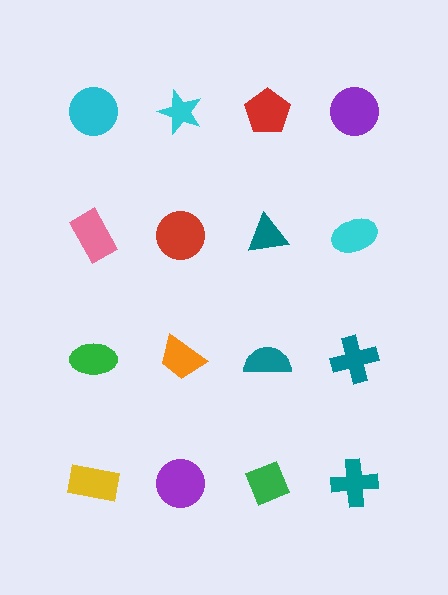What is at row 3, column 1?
A green ellipse.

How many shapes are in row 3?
4 shapes.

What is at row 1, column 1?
A cyan circle.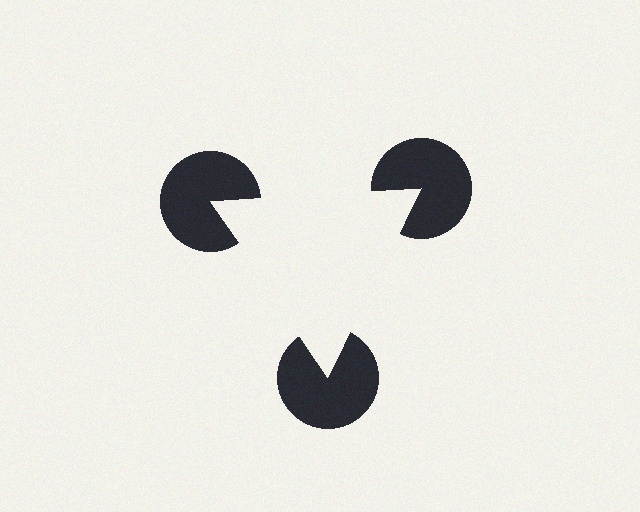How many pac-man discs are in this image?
There are 3 — one at each vertex of the illusory triangle.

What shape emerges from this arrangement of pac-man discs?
An illusory triangle — its edges are inferred from the aligned wedge cuts in the pac-man discs, not physically drawn.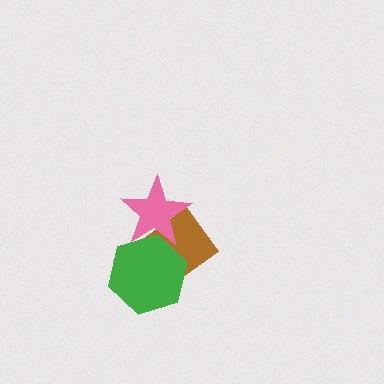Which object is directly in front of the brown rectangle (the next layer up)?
The green hexagon is directly in front of the brown rectangle.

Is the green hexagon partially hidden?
Yes, it is partially covered by another shape.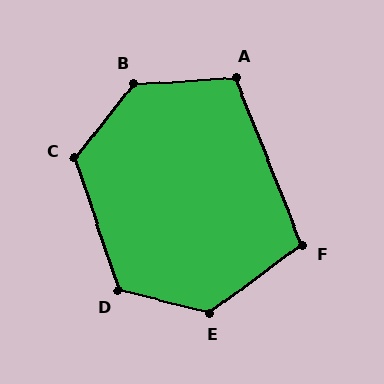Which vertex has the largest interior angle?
B, at approximately 133 degrees.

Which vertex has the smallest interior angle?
F, at approximately 105 degrees.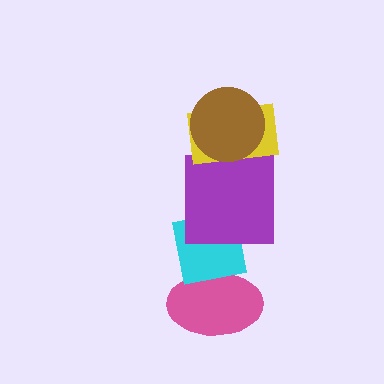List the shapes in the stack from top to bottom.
From top to bottom: the brown circle, the yellow rectangle, the purple square, the cyan square, the pink ellipse.